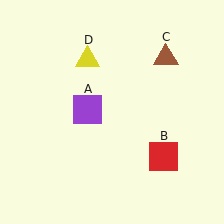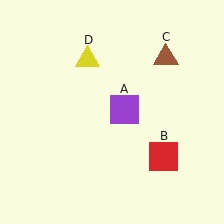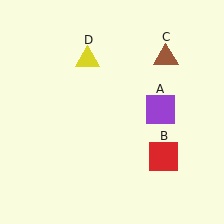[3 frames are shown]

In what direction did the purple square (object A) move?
The purple square (object A) moved right.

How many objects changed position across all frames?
1 object changed position: purple square (object A).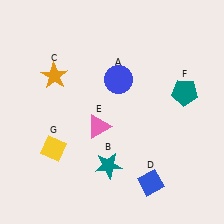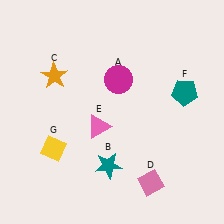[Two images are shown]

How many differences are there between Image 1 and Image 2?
There are 2 differences between the two images.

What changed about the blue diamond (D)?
In Image 1, D is blue. In Image 2, it changed to pink.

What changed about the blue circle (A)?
In Image 1, A is blue. In Image 2, it changed to magenta.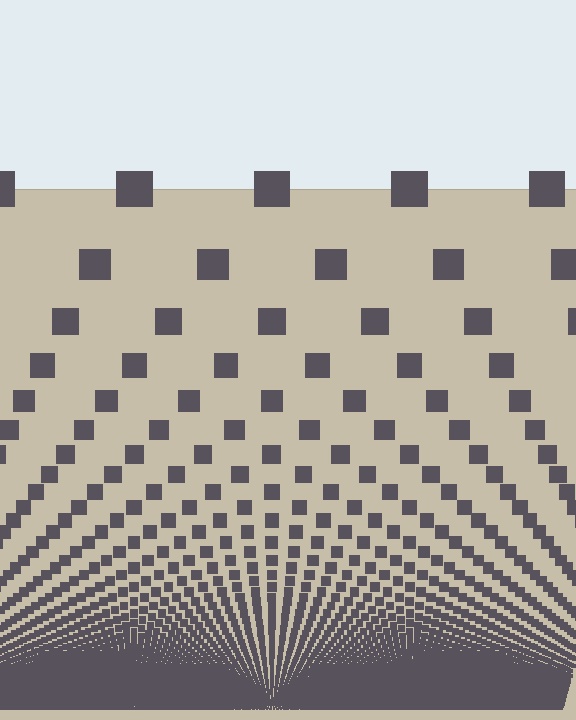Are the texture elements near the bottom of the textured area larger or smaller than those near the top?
Smaller. The gradient is inverted — elements near the bottom are smaller and denser.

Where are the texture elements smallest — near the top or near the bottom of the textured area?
Near the bottom.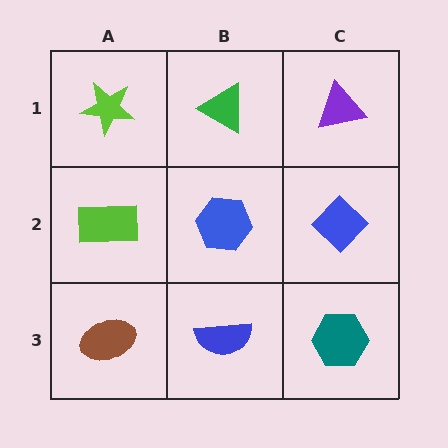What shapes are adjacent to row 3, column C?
A blue diamond (row 2, column C), a blue semicircle (row 3, column B).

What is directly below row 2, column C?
A teal hexagon.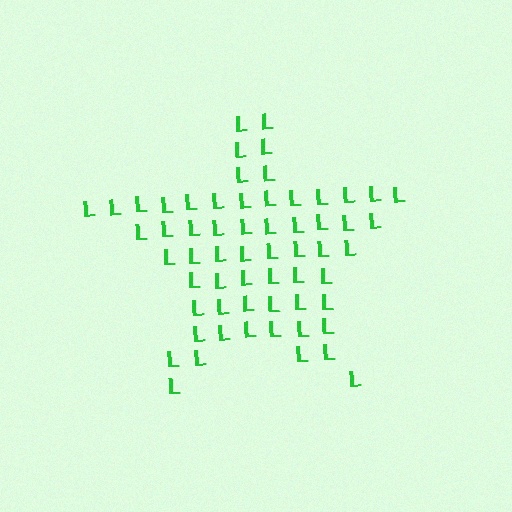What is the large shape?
The large shape is a star.